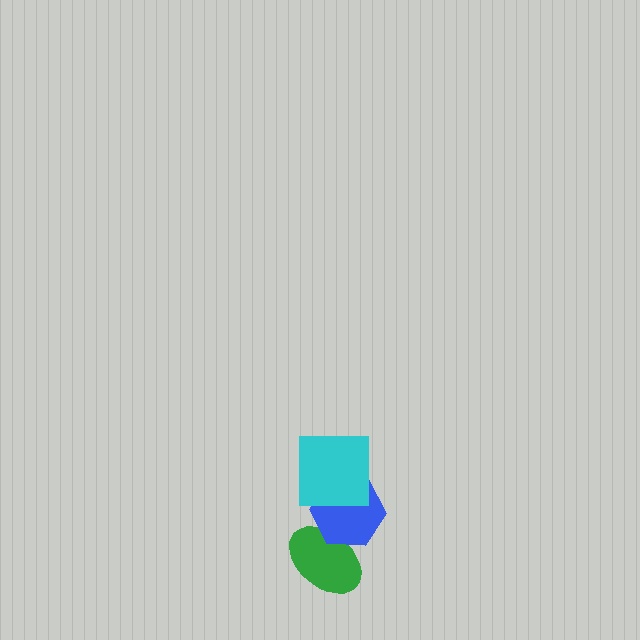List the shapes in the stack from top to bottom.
From top to bottom: the cyan square, the blue hexagon, the green ellipse.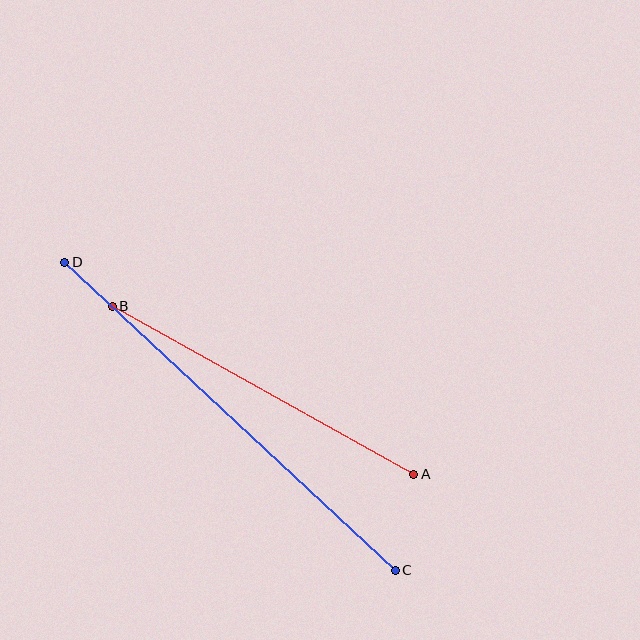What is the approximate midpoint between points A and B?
The midpoint is at approximately (263, 390) pixels.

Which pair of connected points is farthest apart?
Points C and D are farthest apart.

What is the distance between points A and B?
The distance is approximately 345 pixels.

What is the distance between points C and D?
The distance is approximately 452 pixels.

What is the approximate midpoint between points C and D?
The midpoint is at approximately (230, 416) pixels.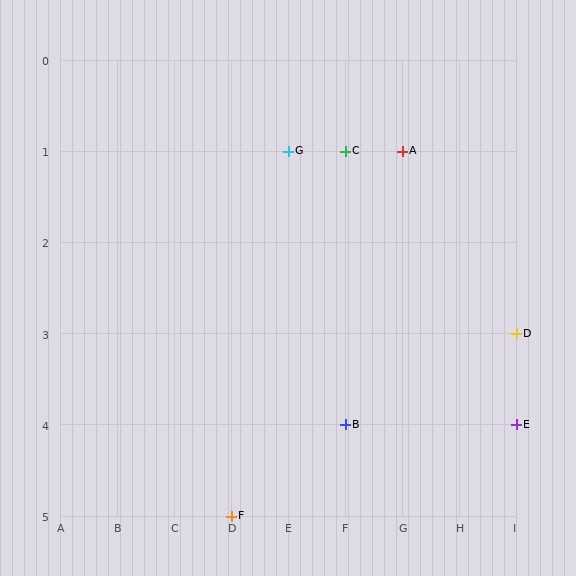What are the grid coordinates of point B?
Point B is at grid coordinates (F, 4).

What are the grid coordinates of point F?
Point F is at grid coordinates (D, 5).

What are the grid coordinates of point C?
Point C is at grid coordinates (F, 1).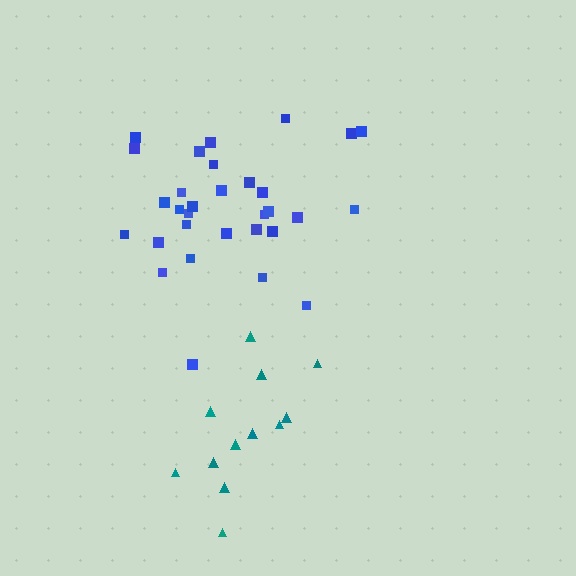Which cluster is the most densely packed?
Blue.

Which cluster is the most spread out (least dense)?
Teal.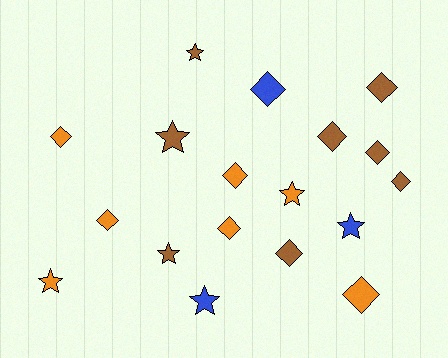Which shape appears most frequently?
Diamond, with 11 objects.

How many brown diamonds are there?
There are 5 brown diamonds.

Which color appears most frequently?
Brown, with 8 objects.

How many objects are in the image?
There are 18 objects.